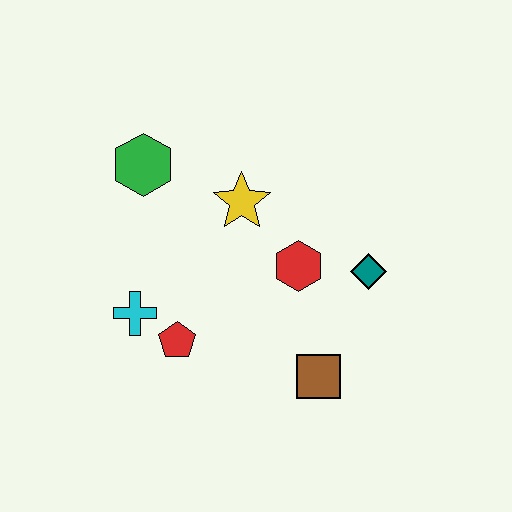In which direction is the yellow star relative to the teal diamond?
The yellow star is to the left of the teal diamond.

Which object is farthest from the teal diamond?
The green hexagon is farthest from the teal diamond.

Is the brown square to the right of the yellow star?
Yes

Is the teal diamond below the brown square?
No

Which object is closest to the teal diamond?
The red hexagon is closest to the teal diamond.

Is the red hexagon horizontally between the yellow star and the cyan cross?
No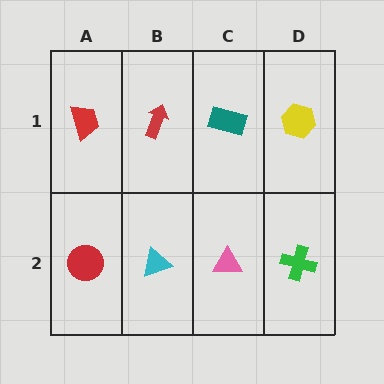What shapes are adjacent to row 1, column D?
A green cross (row 2, column D), a teal rectangle (row 1, column C).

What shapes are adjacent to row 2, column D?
A yellow hexagon (row 1, column D), a pink triangle (row 2, column C).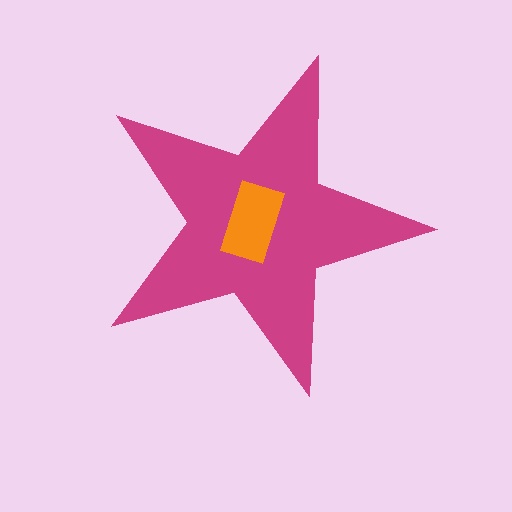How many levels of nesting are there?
2.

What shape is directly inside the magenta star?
The orange rectangle.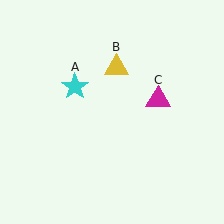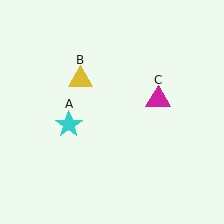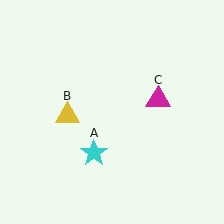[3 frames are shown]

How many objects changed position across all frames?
2 objects changed position: cyan star (object A), yellow triangle (object B).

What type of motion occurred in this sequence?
The cyan star (object A), yellow triangle (object B) rotated counterclockwise around the center of the scene.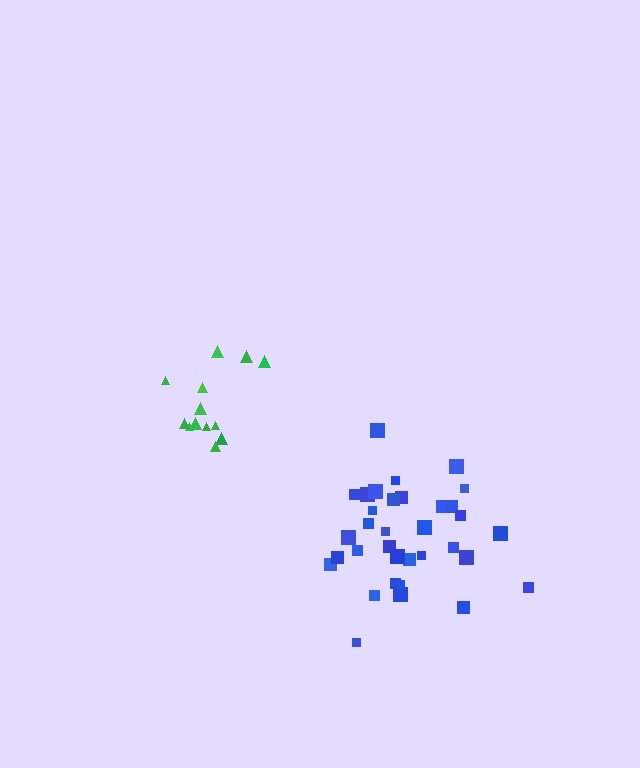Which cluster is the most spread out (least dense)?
Blue.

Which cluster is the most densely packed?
Green.